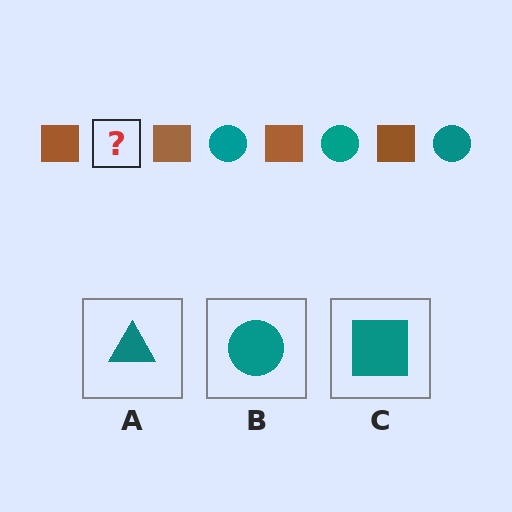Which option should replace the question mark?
Option B.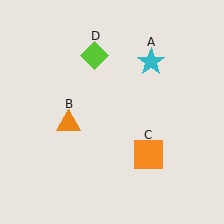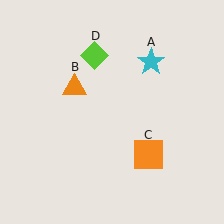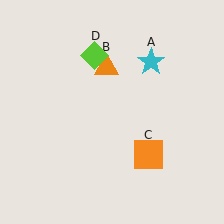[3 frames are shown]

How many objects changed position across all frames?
1 object changed position: orange triangle (object B).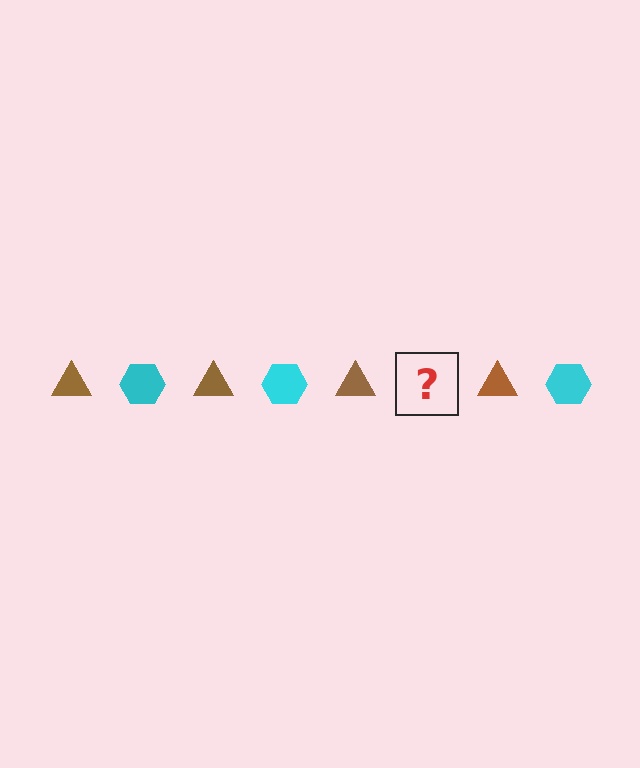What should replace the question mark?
The question mark should be replaced with a cyan hexagon.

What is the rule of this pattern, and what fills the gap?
The rule is that the pattern alternates between brown triangle and cyan hexagon. The gap should be filled with a cyan hexagon.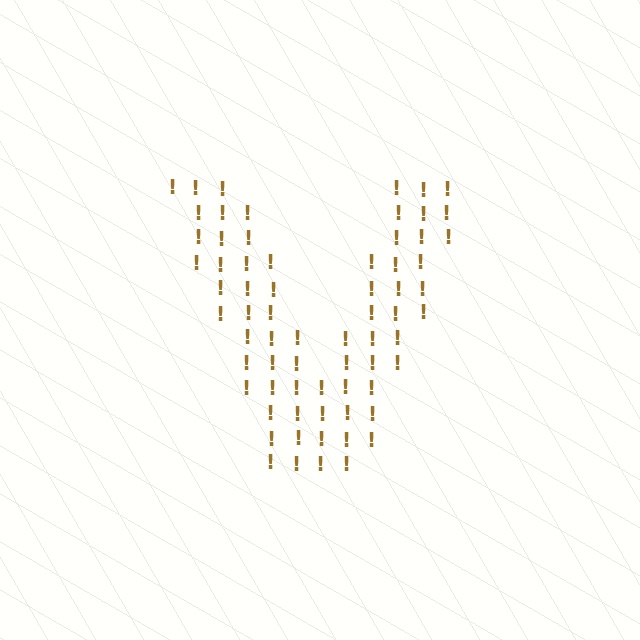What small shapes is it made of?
It is made of small exclamation marks.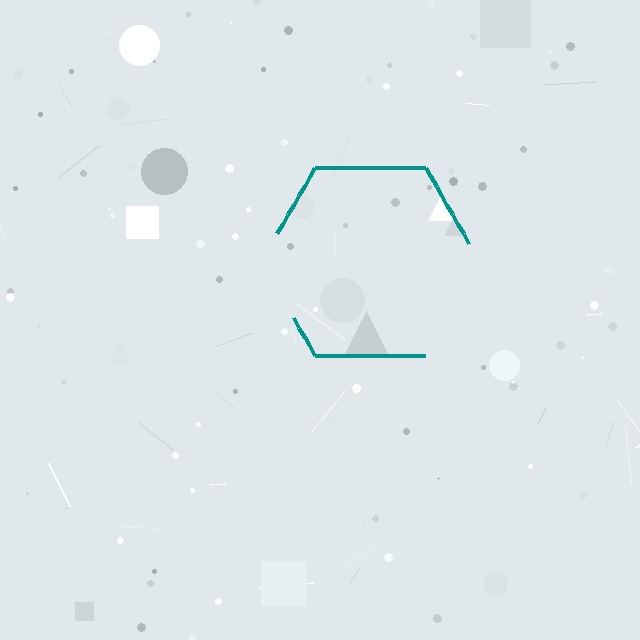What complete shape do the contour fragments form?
The contour fragments form a hexagon.